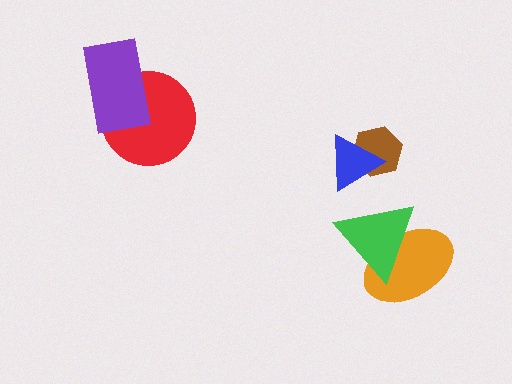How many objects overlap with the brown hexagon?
1 object overlaps with the brown hexagon.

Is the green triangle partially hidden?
No, no other shape covers it.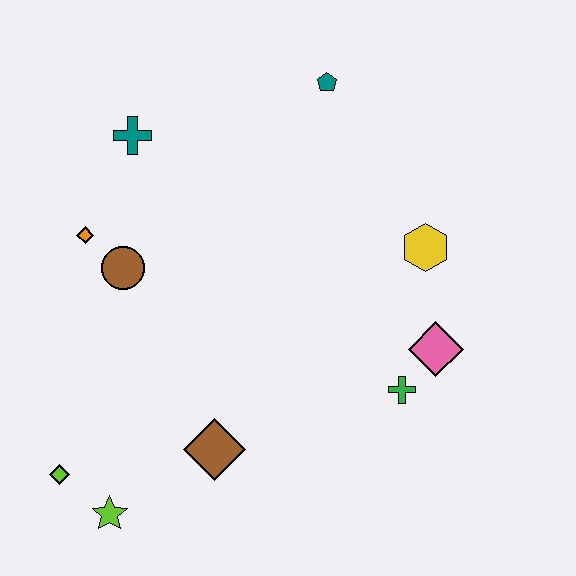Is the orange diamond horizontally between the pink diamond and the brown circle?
No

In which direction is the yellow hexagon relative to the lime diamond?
The yellow hexagon is to the right of the lime diamond.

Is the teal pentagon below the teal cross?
No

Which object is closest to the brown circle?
The orange diamond is closest to the brown circle.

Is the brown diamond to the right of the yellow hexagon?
No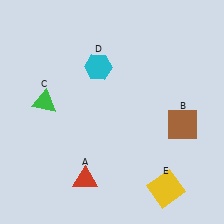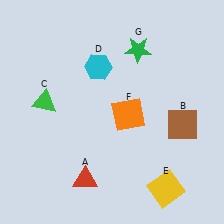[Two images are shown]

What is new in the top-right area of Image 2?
A green star (G) was added in the top-right area of Image 2.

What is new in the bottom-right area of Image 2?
An orange square (F) was added in the bottom-right area of Image 2.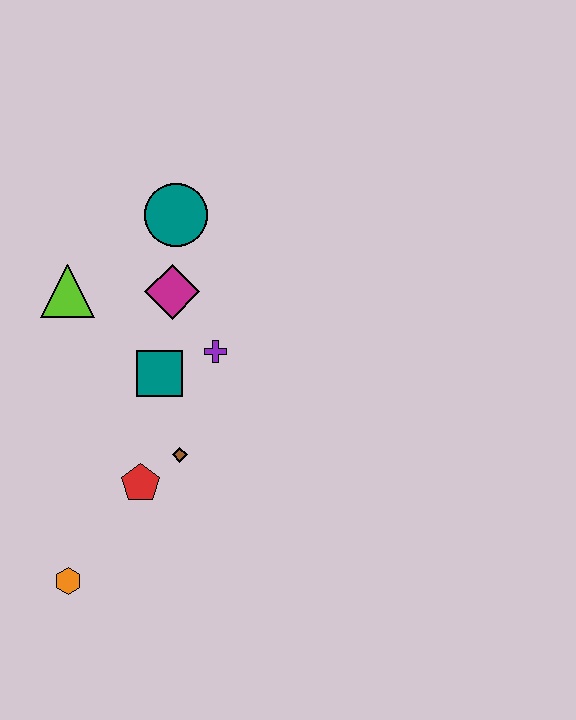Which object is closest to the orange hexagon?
The red pentagon is closest to the orange hexagon.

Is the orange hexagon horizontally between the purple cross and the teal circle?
No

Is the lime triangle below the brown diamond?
No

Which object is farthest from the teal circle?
The orange hexagon is farthest from the teal circle.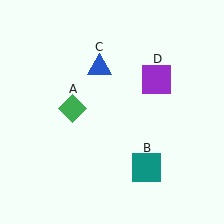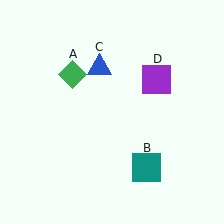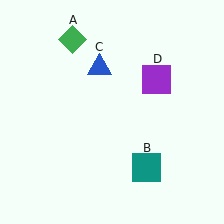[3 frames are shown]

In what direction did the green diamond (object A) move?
The green diamond (object A) moved up.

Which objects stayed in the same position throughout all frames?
Teal square (object B) and blue triangle (object C) and purple square (object D) remained stationary.